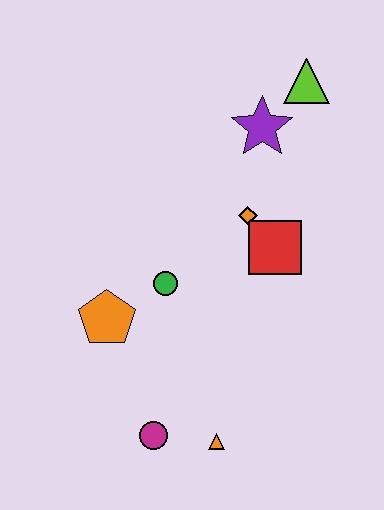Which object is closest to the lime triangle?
The purple star is closest to the lime triangle.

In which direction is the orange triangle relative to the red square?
The orange triangle is below the red square.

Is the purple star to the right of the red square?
No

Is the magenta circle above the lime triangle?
No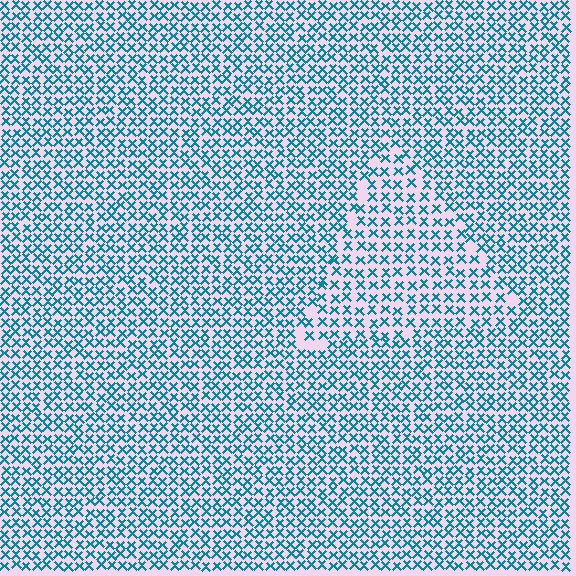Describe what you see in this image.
The image contains small teal elements arranged at two different densities. A triangle-shaped region is visible where the elements are less densely packed than the surrounding area.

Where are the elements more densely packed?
The elements are more densely packed outside the triangle boundary.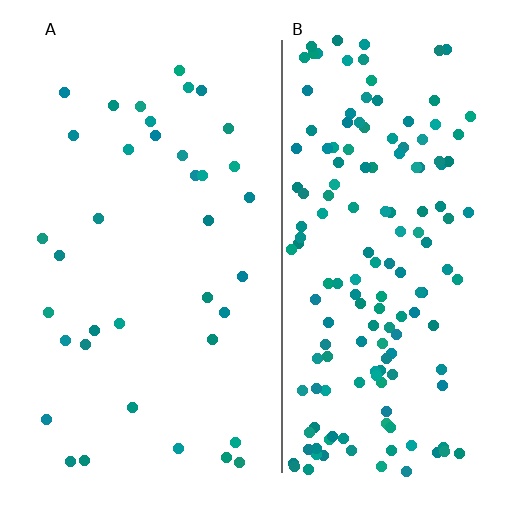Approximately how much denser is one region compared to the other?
Approximately 4.3× — region B over region A.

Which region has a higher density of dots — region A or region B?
B (the right).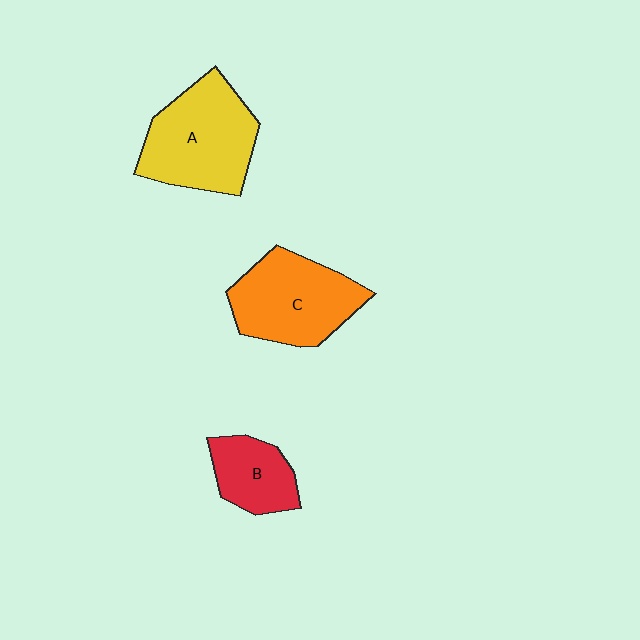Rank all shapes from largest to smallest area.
From largest to smallest: A (yellow), C (orange), B (red).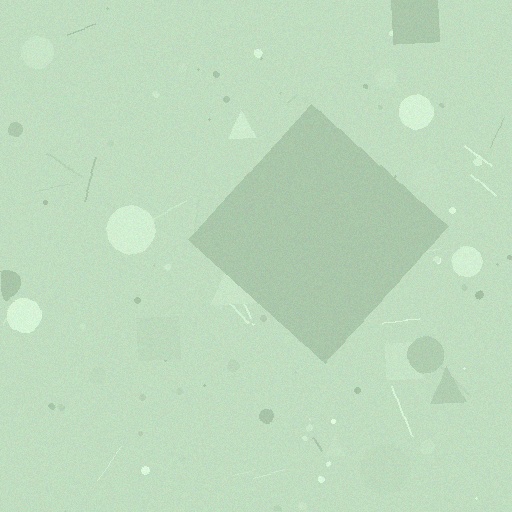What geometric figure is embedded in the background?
A diamond is embedded in the background.